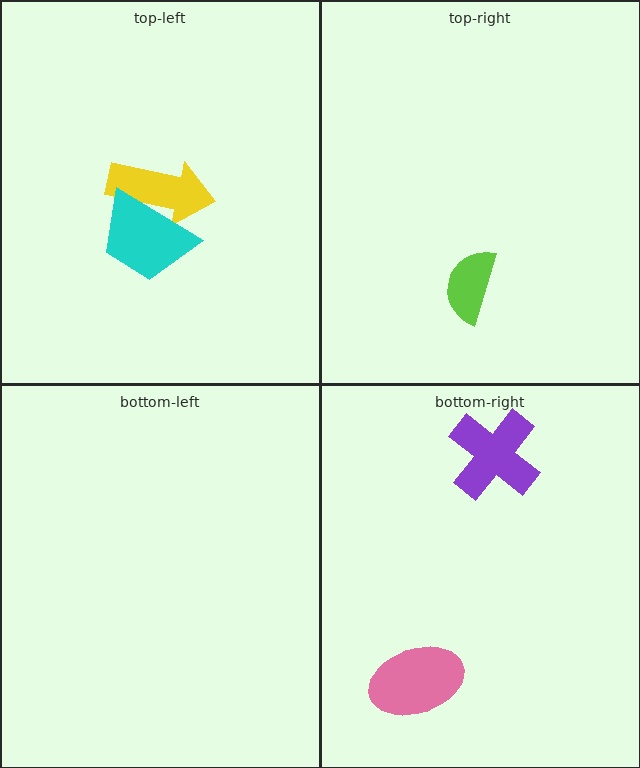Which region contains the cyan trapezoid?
The top-left region.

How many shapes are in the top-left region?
2.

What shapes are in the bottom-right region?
The purple cross, the pink ellipse.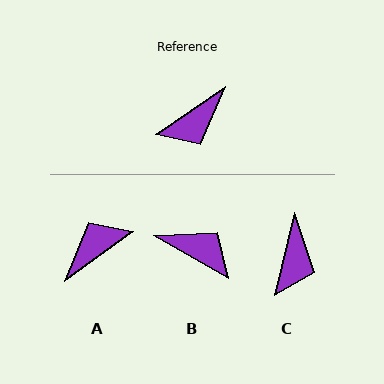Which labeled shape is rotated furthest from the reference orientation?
A, about 179 degrees away.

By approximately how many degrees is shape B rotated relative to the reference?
Approximately 115 degrees counter-clockwise.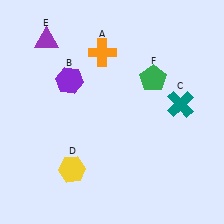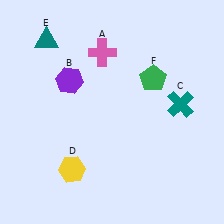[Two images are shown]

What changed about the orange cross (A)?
In Image 1, A is orange. In Image 2, it changed to pink.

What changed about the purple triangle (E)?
In Image 1, E is purple. In Image 2, it changed to teal.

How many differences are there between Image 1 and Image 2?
There are 2 differences between the two images.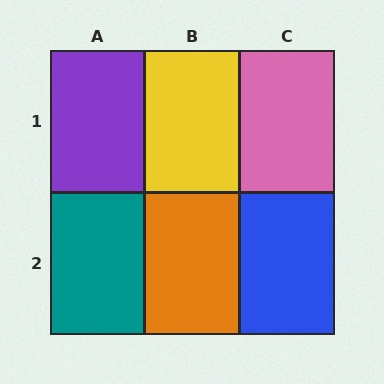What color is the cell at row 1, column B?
Yellow.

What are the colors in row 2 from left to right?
Teal, orange, blue.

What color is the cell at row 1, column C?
Pink.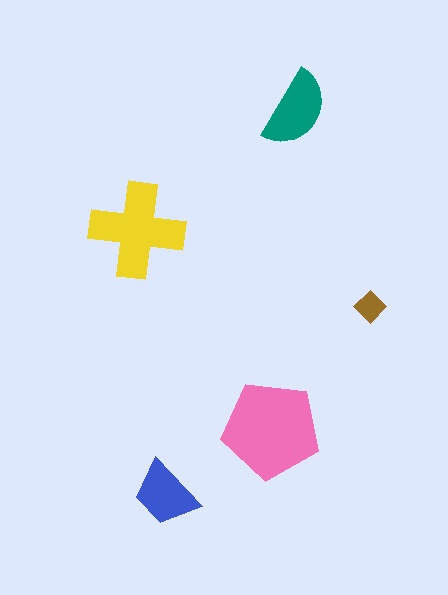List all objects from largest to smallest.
The pink pentagon, the yellow cross, the teal semicircle, the blue trapezoid, the brown diamond.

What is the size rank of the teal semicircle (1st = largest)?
3rd.